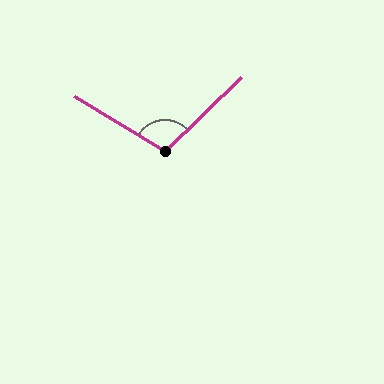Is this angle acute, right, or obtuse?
It is obtuse.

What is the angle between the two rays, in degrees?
Approximately 105 degrees.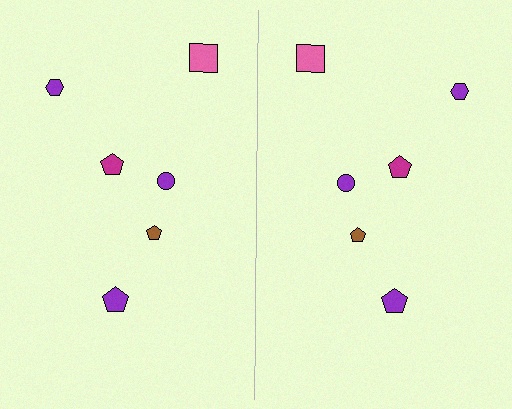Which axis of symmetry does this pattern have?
The pattern has a vertical axis of symmetry running through the center of the image.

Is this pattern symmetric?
Yes, this pattern has bilateral (reflection) symmetry.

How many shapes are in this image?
There are 12 shapes in this image.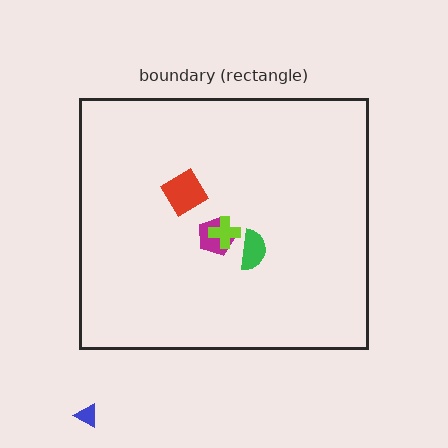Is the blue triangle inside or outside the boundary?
Outside.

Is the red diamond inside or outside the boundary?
Inside.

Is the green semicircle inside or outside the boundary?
Inside.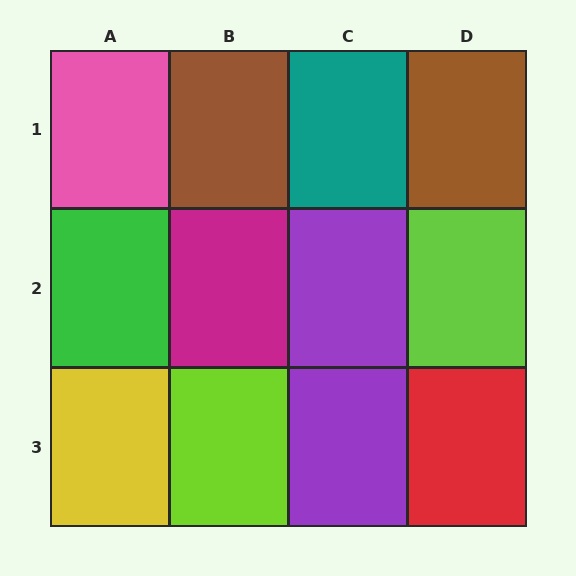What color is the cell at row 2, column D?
Lime.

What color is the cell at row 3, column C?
Purple.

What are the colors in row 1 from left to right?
Pink, brown, teal, brown.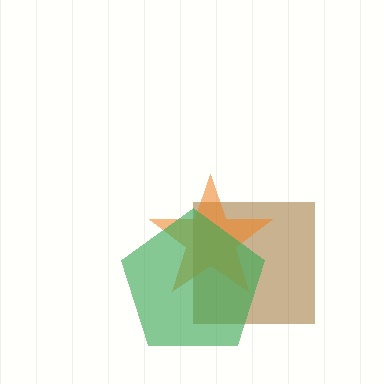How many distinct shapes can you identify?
There are 3 distinct shapes: a brown square, an orange star, a green pentagon.